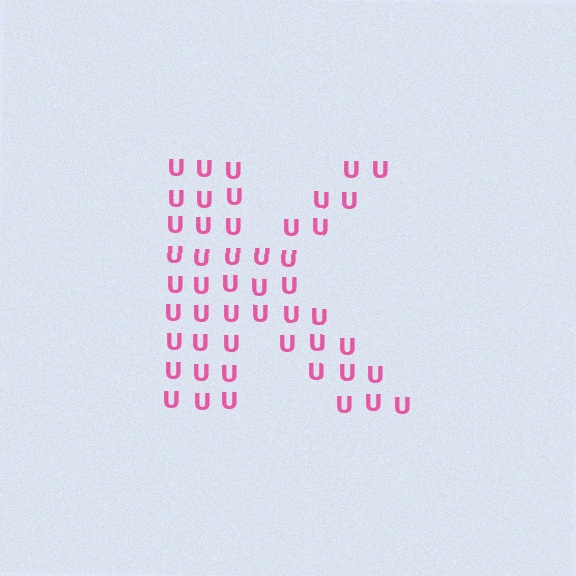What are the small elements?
The small elements are letter U's.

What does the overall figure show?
The overall figure shows the letter K.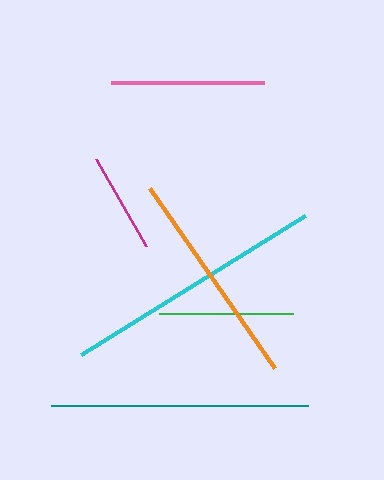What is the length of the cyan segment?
The cyan segment is approximately 264 pixels long.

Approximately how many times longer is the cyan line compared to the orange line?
The cyan line is approximately 1.2 times the length of the orange line.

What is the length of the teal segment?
The teal segment is approximately 257 pixels long.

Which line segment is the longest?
The cyan line is the longest at approximately 264 pixels.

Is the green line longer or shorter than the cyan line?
The cyan line is longer than the green line.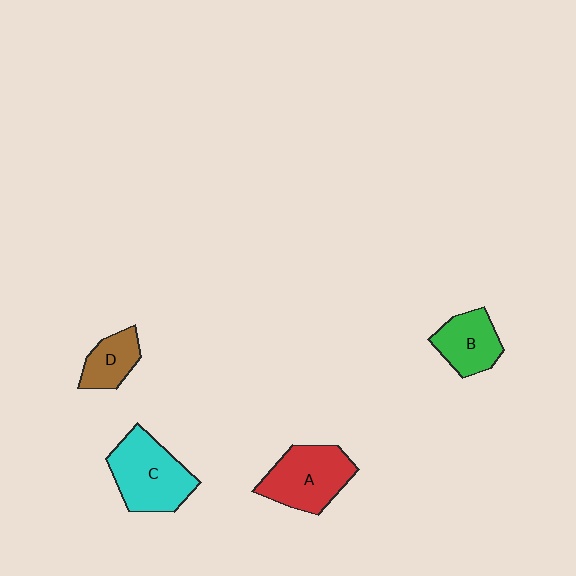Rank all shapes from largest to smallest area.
From largest to smallest: C (cyan), A (red), B (green), D (brown).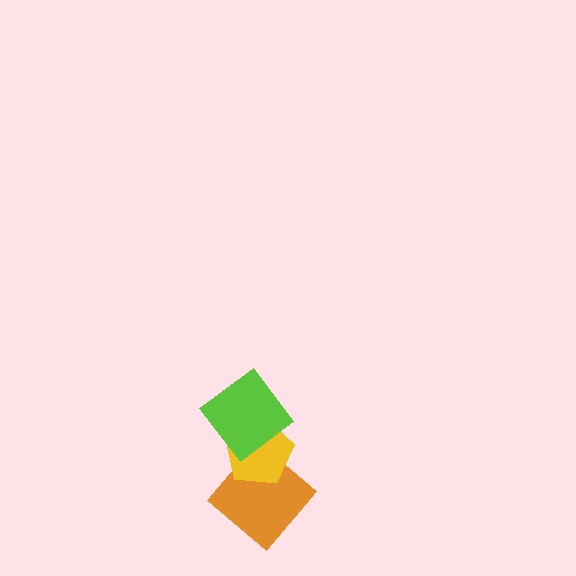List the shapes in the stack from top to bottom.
From top to bottom: the lime diamond, the yellow pentagon, the orange diamond.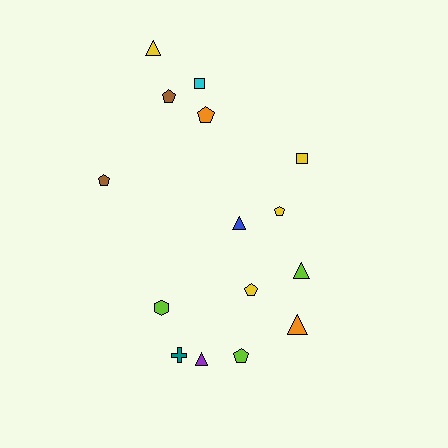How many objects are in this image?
There are 15 objects.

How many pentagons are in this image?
There are 6 pentagons.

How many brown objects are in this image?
There are 2 brown objects.